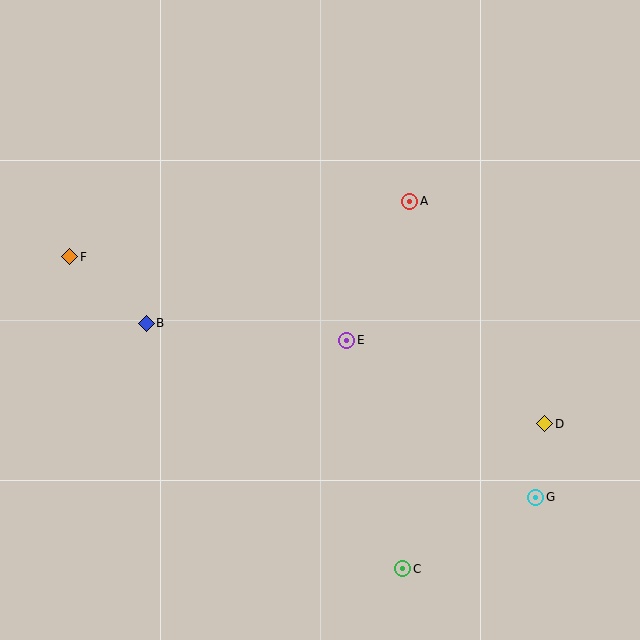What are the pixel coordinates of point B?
Point B is at (146, 323).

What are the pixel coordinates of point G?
Point G is at (535, 497).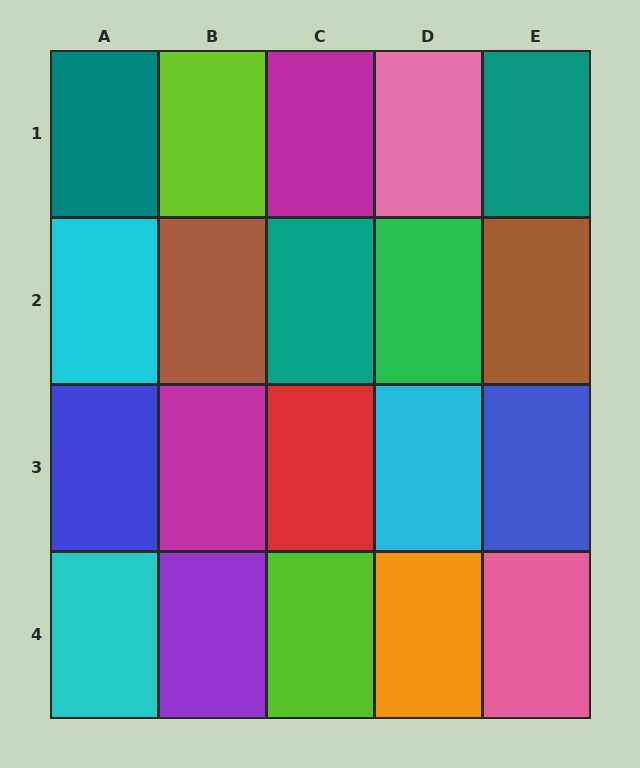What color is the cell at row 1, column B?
Lime.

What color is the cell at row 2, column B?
Brown.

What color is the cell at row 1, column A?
Teal.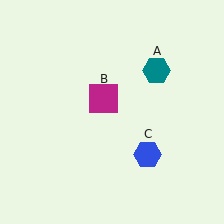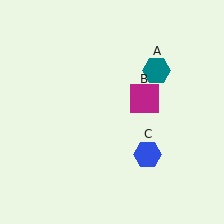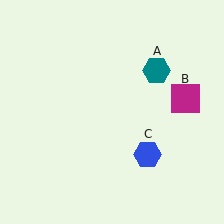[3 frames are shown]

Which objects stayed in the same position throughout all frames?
Teal hexagon (object A) and blue hexagon (object C) remained stationary.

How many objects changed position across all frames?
1 object changed position: magenta square (object B).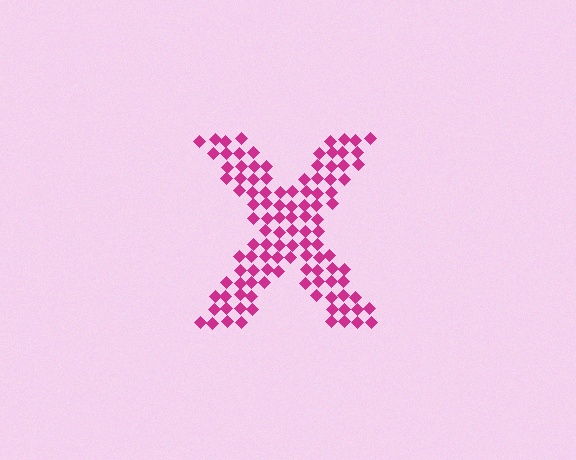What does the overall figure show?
The overall figure shows the letter X.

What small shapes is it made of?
It is made of small diamonds.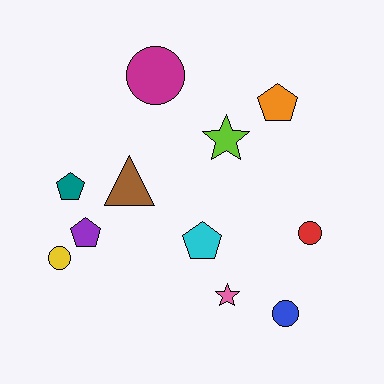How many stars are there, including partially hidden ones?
There are 2 stars.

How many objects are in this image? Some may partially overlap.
There are 11 objects.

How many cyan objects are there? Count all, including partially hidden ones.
There is 1 cyan object.